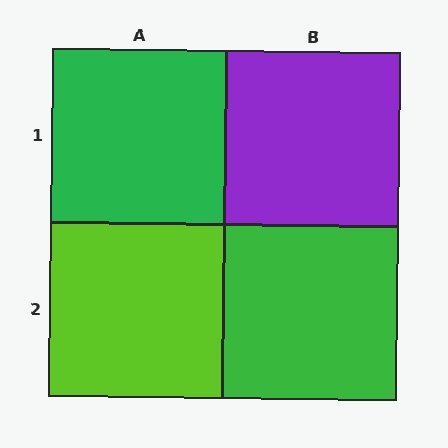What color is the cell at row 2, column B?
Green.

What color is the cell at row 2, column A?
Lime.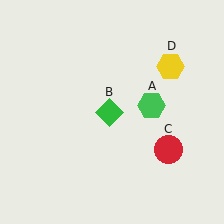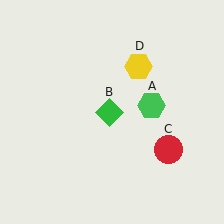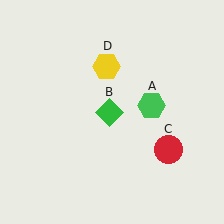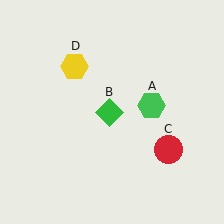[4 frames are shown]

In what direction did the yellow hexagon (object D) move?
The yellow hexagon (object D) moved left.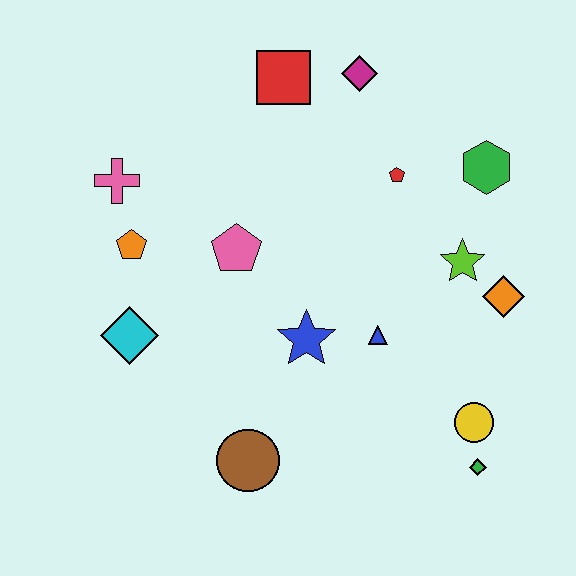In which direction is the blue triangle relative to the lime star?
The blue triangle is to the left of the lime star.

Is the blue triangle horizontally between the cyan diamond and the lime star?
Yes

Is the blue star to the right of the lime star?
No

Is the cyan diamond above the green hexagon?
No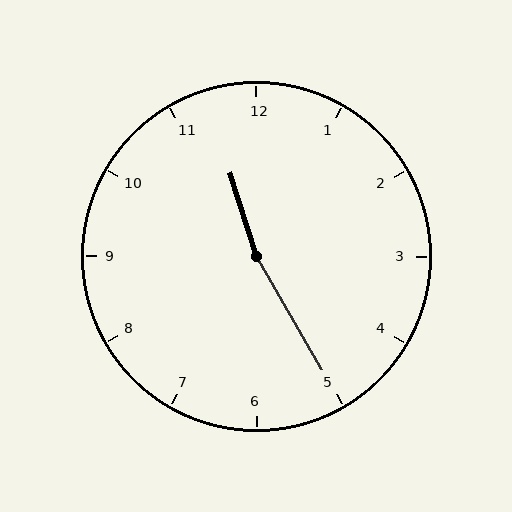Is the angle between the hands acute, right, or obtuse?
It is obtuse.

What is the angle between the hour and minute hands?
Approximately 168 degrees.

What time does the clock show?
11:25.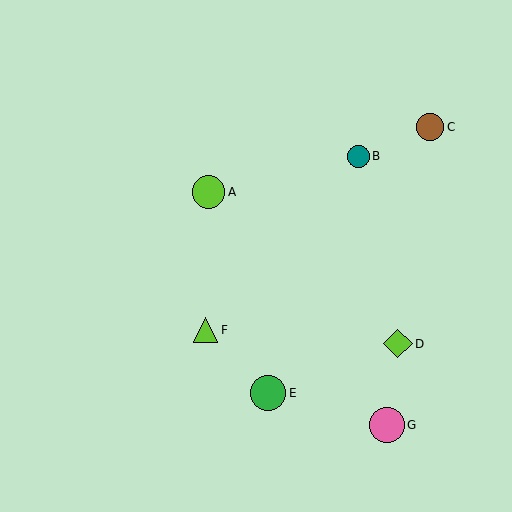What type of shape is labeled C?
Shape C is a brown circle.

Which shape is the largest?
The pink circle (labeled G) is the largest.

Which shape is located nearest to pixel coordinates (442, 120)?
The brown circle (labeled C) at (430, 127) is nearest to that location.